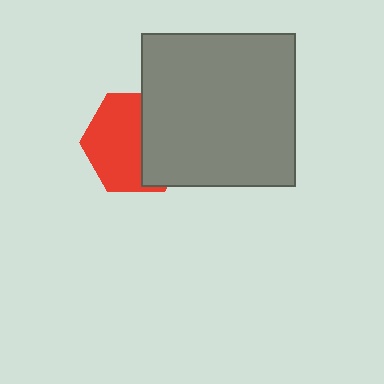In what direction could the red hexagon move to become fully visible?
The red hexagon could move left. That would shift it out from behind the gray square entirely.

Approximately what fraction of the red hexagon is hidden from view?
Roughly 43% of the red hexagon is hidden behind the gray square.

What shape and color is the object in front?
The object in front is a gray square.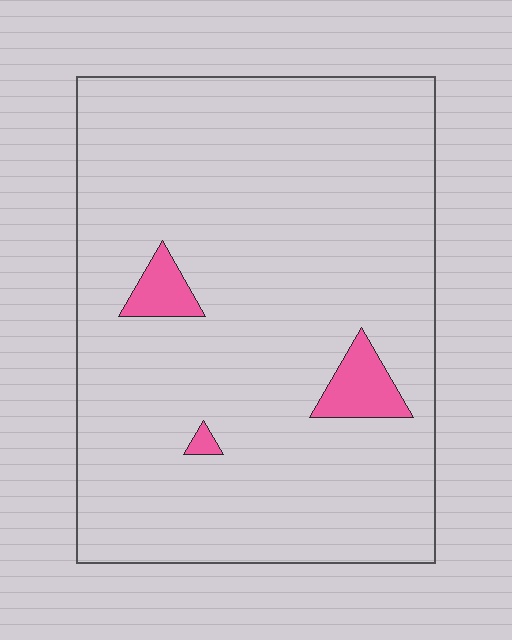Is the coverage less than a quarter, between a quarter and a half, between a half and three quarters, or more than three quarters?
Less than a quarter.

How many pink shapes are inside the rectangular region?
3.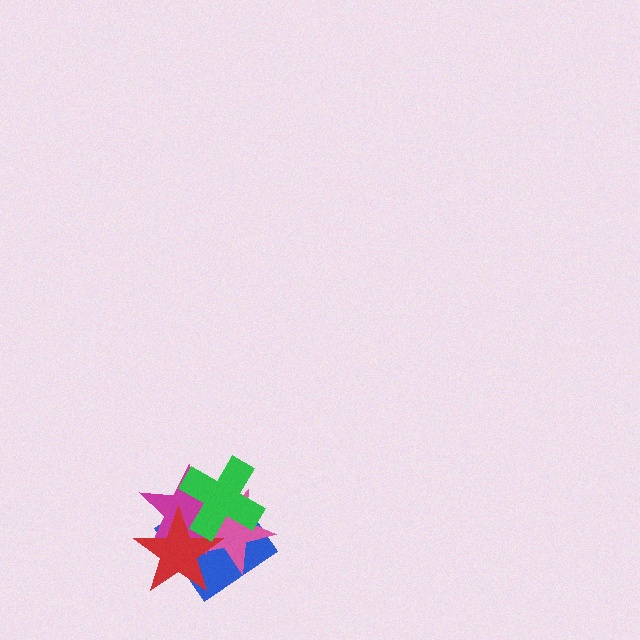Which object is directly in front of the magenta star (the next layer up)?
The red star is directly in front of the magenta star.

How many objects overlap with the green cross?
4 objects overlap with the green cross.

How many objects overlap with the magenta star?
4 objects overlap with the magenta star.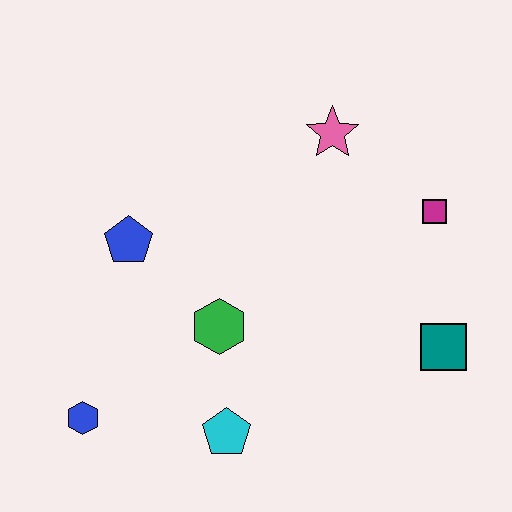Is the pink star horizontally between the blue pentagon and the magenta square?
Yes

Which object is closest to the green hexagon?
The cyan pentagon is closest to the green hexagon.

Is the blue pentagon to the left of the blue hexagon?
No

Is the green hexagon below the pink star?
Yes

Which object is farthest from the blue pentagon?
The teal square is farthest from the blue pentagon.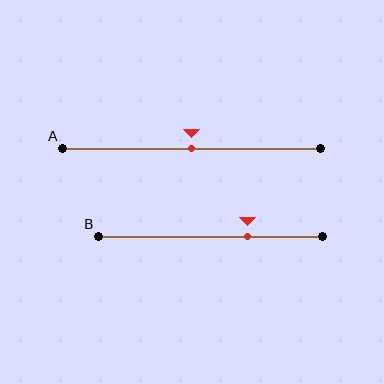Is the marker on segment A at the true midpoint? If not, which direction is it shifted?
Yes, the marker on segment A is at the true midpoint.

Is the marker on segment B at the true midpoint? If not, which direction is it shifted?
No, the marker on segment B is shifted to the right by about 16% of the segment length.